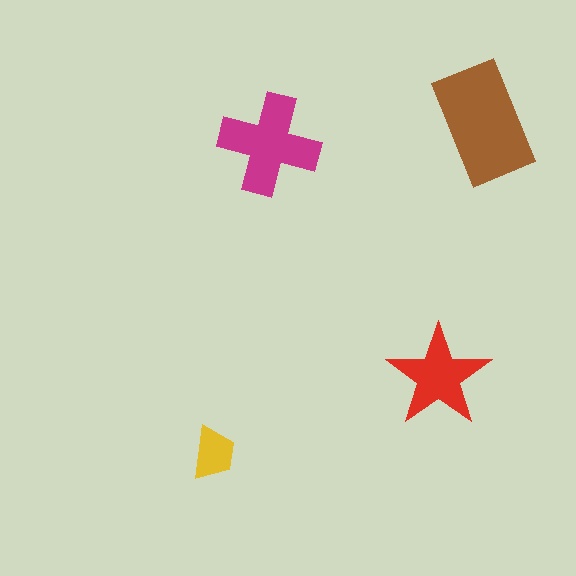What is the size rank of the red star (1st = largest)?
3rd.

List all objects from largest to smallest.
The brown rectangle, the magenta cross, the red star, the yellow trapezoid.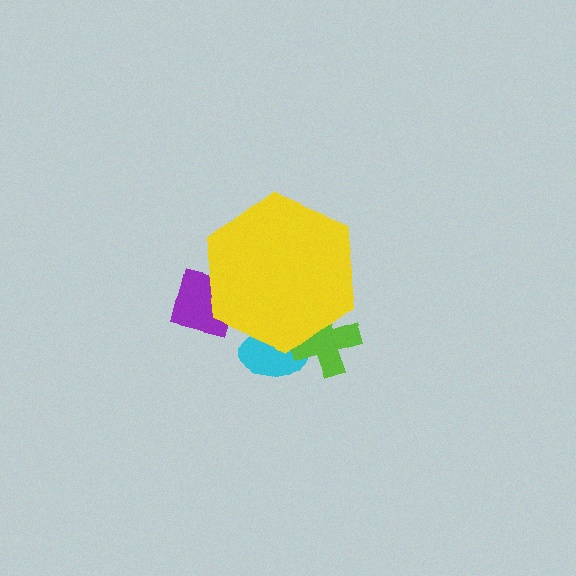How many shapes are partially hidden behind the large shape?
3 shapes are partially hidden.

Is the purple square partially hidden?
Yes, the purple square is partially hidden behind the yellow hexagon.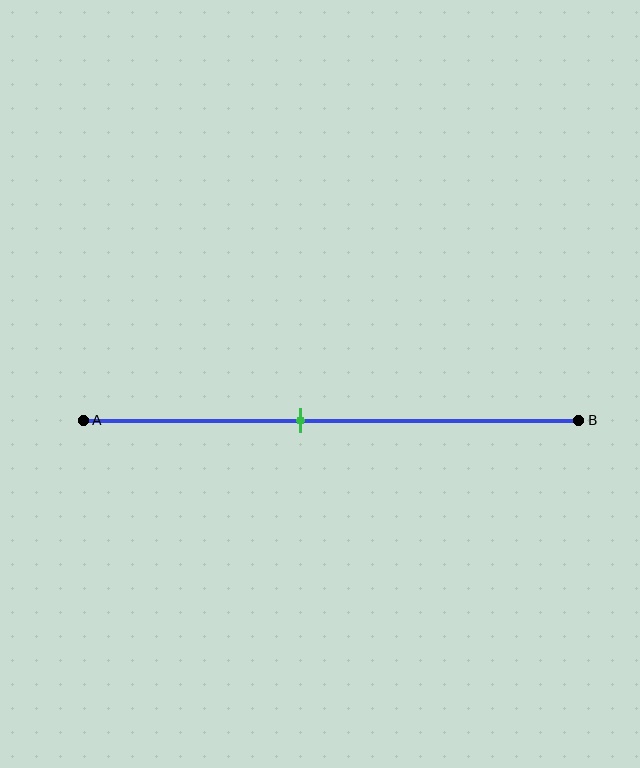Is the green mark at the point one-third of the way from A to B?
No, the mark is at about 45% from A, not at the 33% one-third point.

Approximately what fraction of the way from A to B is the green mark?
The green mark is approximately 45% of the way from A to B.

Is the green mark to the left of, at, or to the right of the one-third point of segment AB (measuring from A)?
The green mark is to the right of the one-third point of segment AB.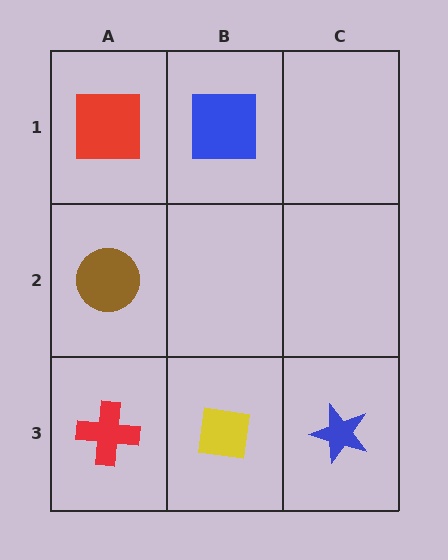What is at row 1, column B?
A blue square.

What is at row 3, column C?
A blue star.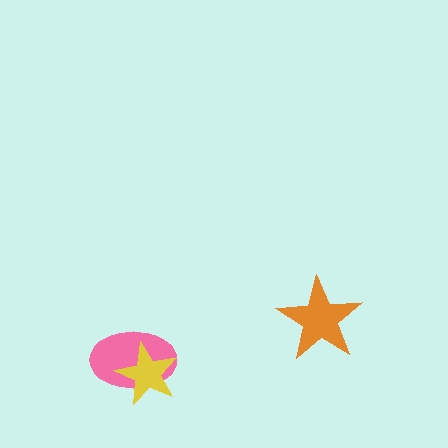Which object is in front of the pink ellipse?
The yellow star is in front of the pink ellipse.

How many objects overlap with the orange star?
0 objects overlap with the orange star.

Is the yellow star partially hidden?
No, no other shape covers it.